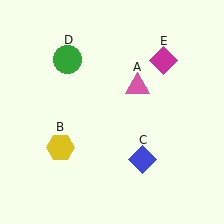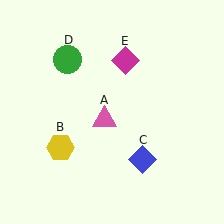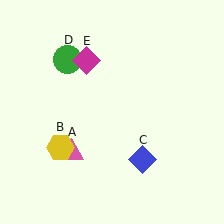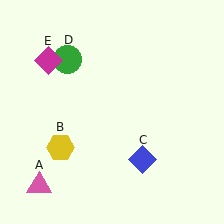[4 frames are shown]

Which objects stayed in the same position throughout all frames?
Yellow hexagon (object B) and blue diamond (object C) and green circle (object D) remained stationary.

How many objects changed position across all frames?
2 objects changed position: pink triangle (object A), magenta diamond (object E).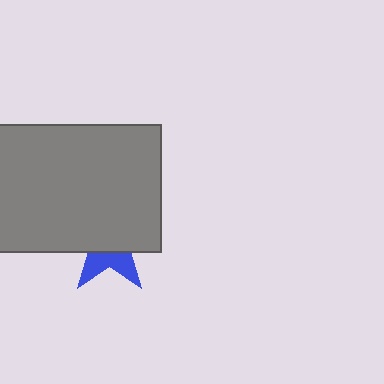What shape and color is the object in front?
The object in front is a gray rectangle.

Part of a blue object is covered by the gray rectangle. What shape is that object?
It is a star.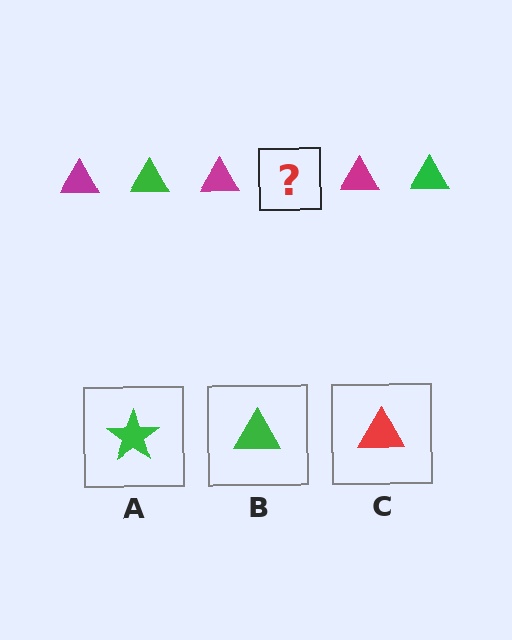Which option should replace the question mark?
Option B.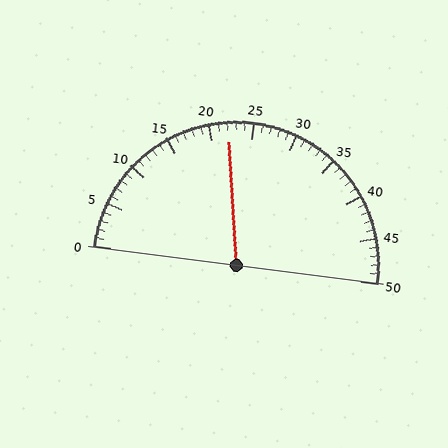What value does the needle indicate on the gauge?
The needle indicates approximately 22.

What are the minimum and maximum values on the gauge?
The gauge ranges from 0 to 50.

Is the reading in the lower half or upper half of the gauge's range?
The reading is in the lower half of the range (0 to 50).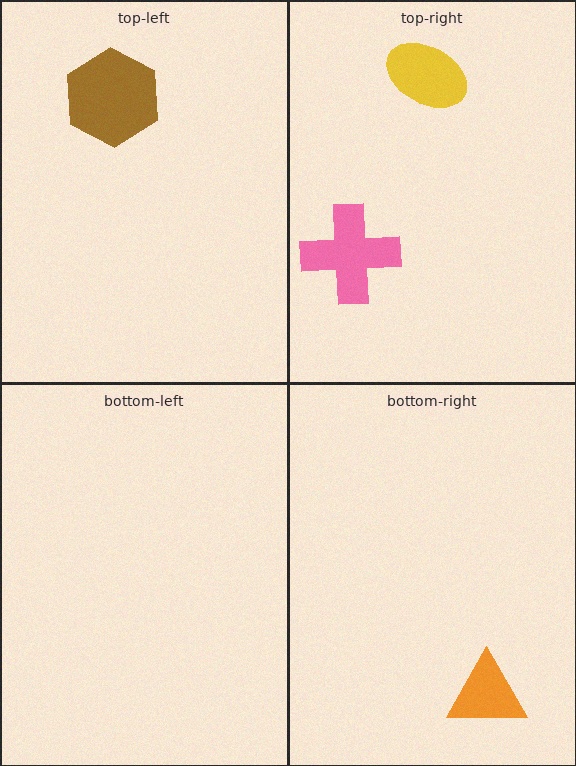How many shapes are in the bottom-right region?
1.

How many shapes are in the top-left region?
1.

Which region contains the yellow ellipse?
The top-right region.